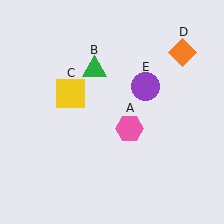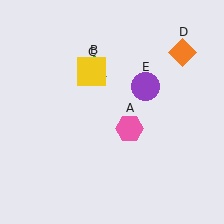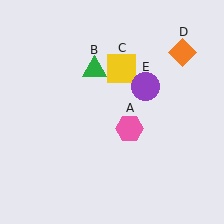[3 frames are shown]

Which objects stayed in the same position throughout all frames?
Pink hexagon (object A) and green triangle (object B) and orange diamond (object D) and purple circle (object E) remained stationary.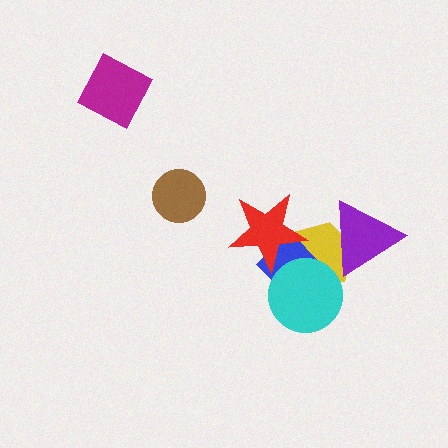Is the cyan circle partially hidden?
No, no other shape covers it.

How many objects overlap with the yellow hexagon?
4 objects overlap with the yellow hexagon.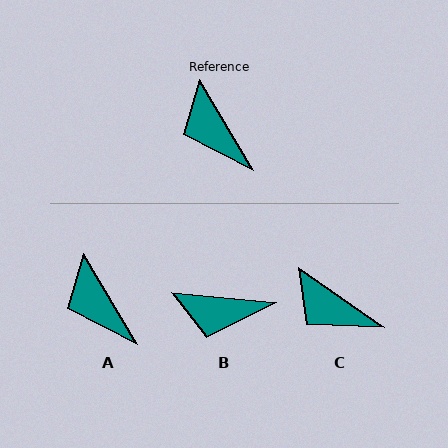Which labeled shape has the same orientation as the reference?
A.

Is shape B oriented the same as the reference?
No, it is off by about 54 degrees.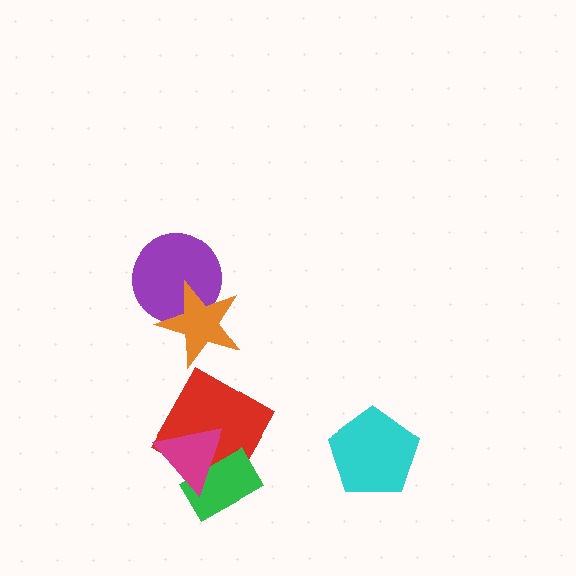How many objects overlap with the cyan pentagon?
0 objects overlap with the cyan pentagon.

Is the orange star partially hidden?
No, no other shape covers it.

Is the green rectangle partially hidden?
Yes, it is partially covered by another shape.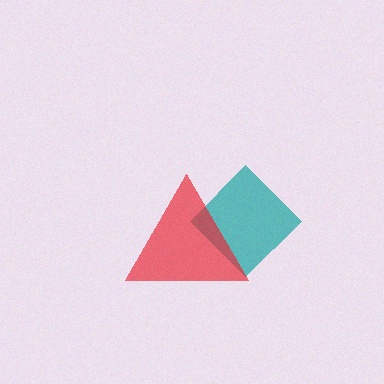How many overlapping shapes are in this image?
There are 2 overlapping shapes in the image.